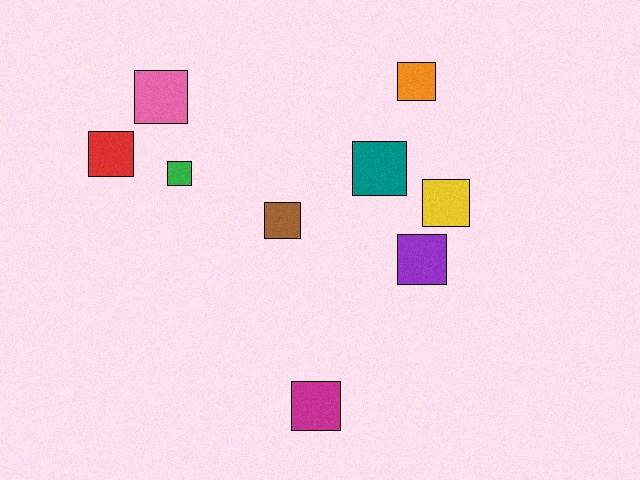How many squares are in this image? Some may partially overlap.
There are 9 squares.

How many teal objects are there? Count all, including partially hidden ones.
There is 1 teal object.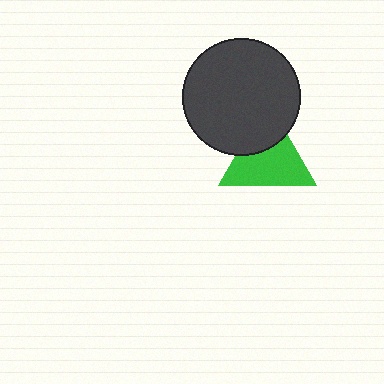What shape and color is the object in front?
The object in front is a dark gray circle.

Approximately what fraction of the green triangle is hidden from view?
Roughly 33% of the green triangle is hidden behind the dark gray circle.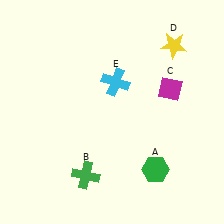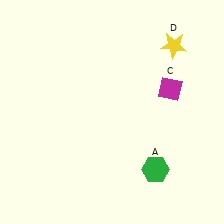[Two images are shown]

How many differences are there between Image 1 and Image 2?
There are 2 differences between the two images.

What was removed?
The green cross (B), the cyan cross (E) were removed in Image 2.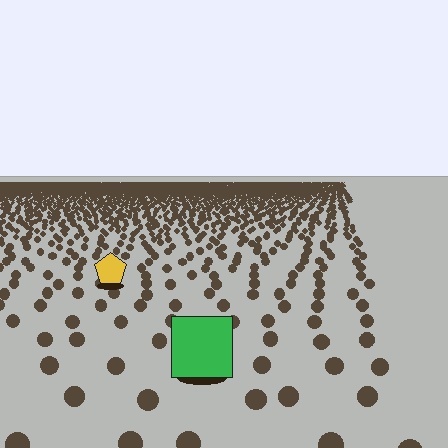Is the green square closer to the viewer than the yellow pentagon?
Yes. The green square is closer — you can tell from the texture gradient: the ground texture is coarser near it.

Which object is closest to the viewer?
The green square is closest. The texture marks near it are larger and more spread out.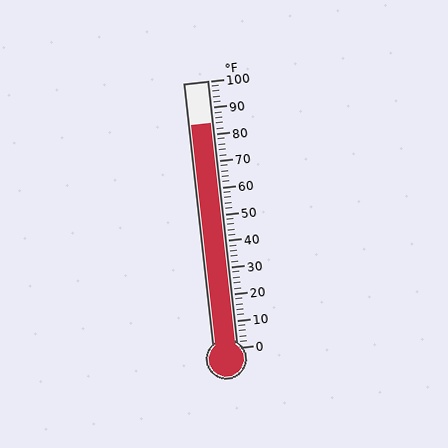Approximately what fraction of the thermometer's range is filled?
The thermometer is filled to approximately 85% of its range.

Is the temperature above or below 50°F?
The temperature is above 50°F.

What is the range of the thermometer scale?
The thermometer scale ranges from 0°F to 100°F.